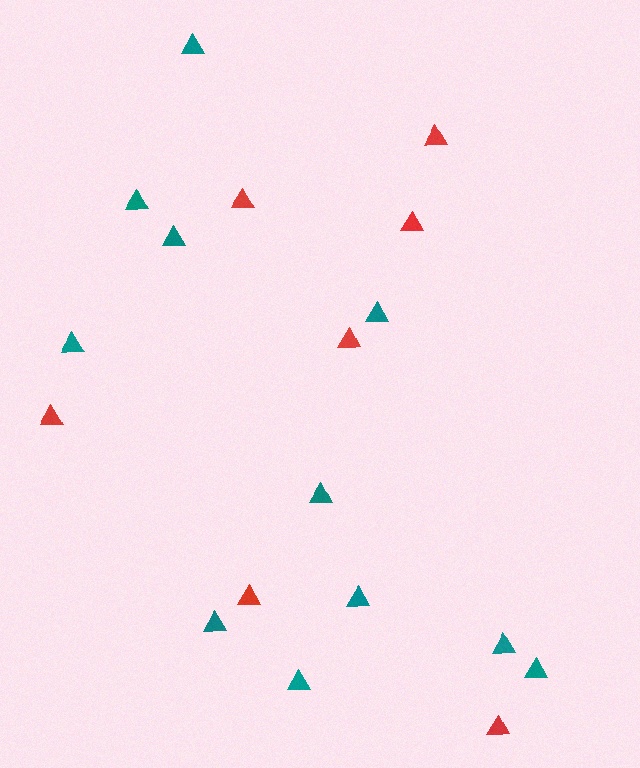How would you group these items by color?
There are 2 groups: one group of teal triangles (11) and one group of red triangles (7).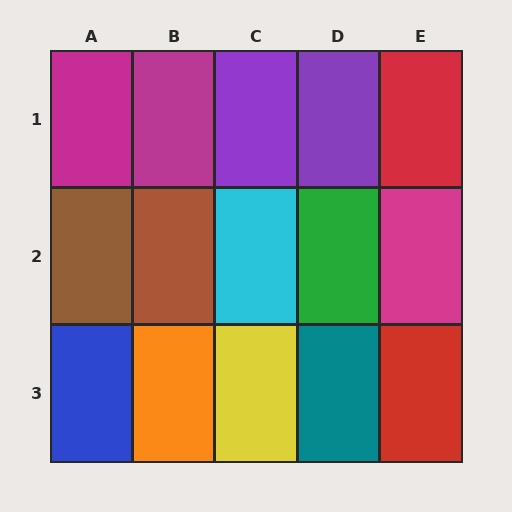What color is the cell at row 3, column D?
Teal.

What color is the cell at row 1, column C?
Purple.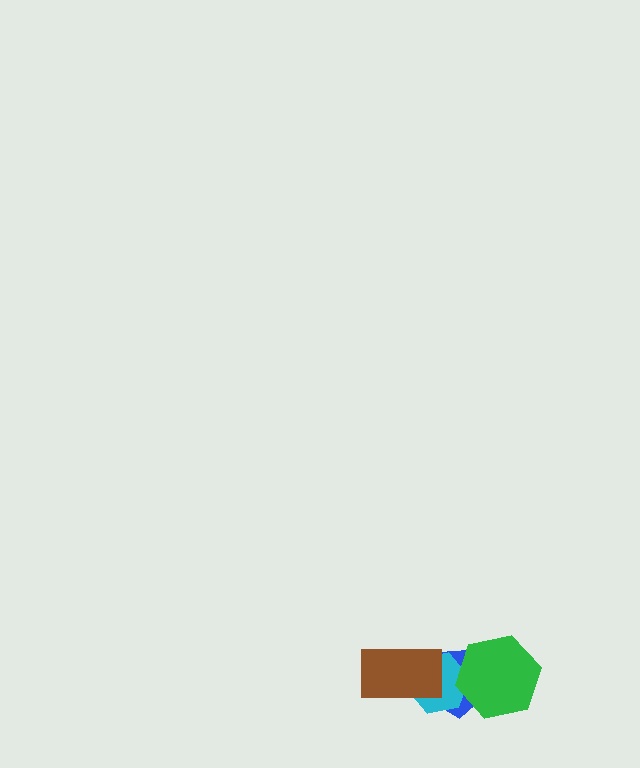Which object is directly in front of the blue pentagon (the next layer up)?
The cyan hexagon is directly in front of the blue pentagon.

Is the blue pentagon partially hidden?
Yes, it is partially covered by another shape.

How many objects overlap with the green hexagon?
2 objects overlap with the green hexagon.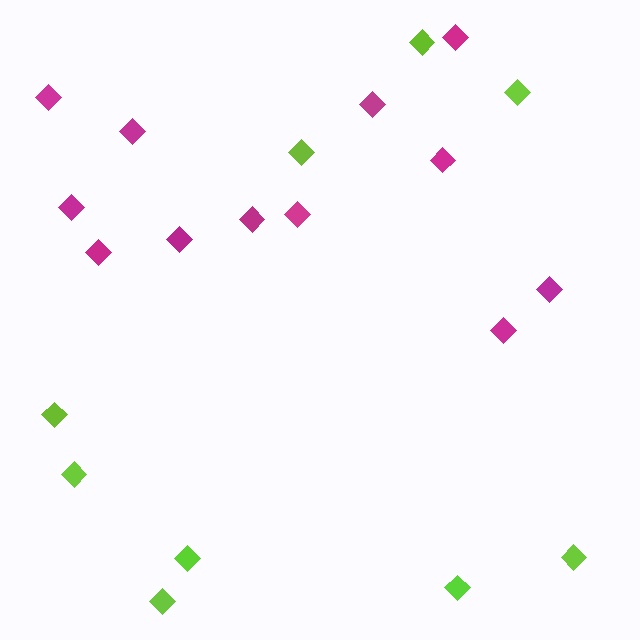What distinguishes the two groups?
There are 2 groups: one group of lime diamonds (9) and one group of magenta diamonds (12).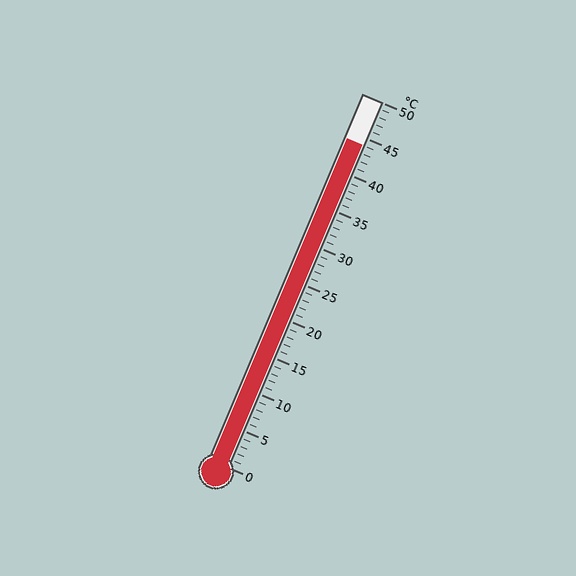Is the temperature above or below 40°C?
The temperature is above 40°C.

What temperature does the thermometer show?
The thermometer shows approximately 44°C.